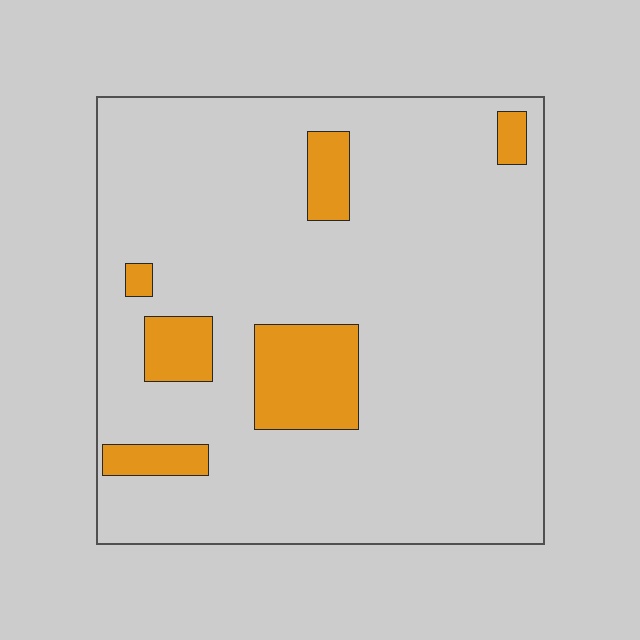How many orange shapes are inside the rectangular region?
6.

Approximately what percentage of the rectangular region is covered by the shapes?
Approximately 15%.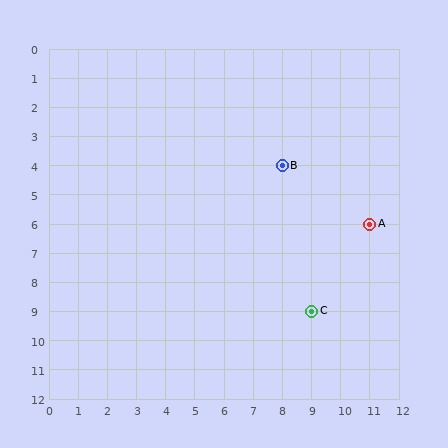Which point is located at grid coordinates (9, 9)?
Point C is at (9, 9).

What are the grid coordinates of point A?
Point A is at grid coordinates (11, 6).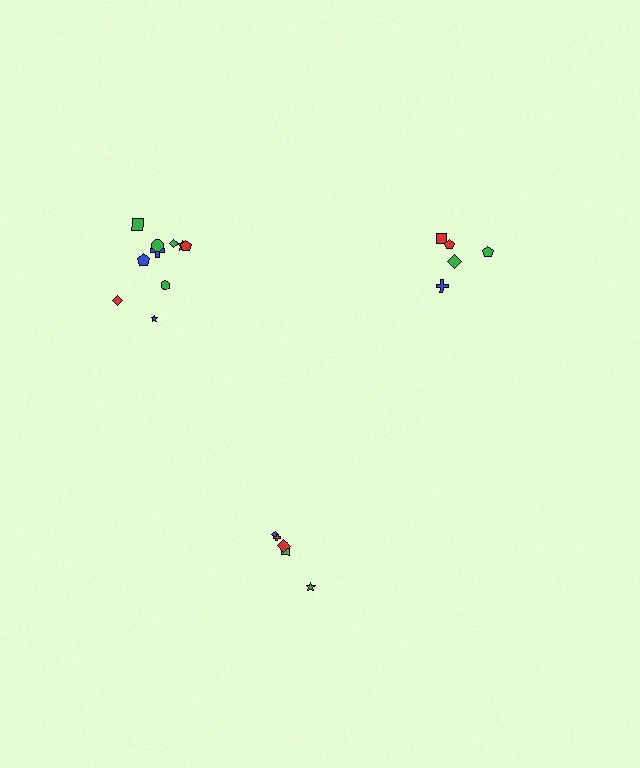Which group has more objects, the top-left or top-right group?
The top-left group.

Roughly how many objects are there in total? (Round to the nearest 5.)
Roughly 20 objects in total.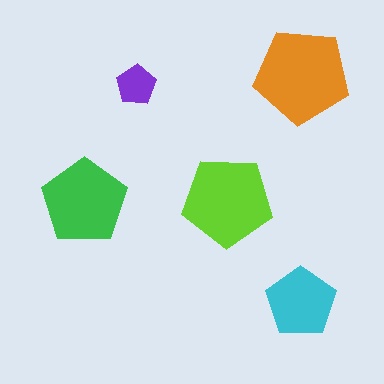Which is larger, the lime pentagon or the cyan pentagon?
The lime one.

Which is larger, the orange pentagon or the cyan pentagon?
The orange one.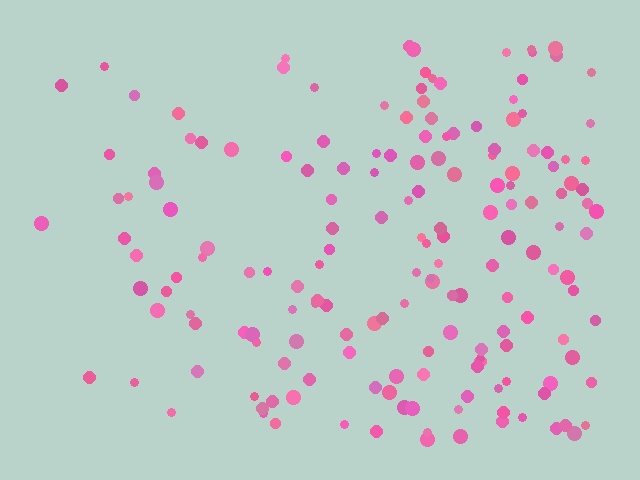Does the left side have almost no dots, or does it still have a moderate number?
Still a moderate number, just noticeably fewer than the right.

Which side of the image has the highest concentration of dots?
The right.